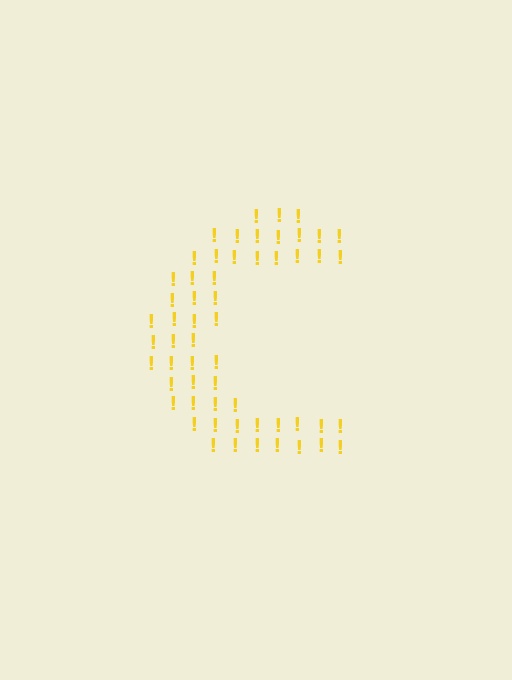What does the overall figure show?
The overall figure shows the letter C.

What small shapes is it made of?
It is made of small exclamation marks.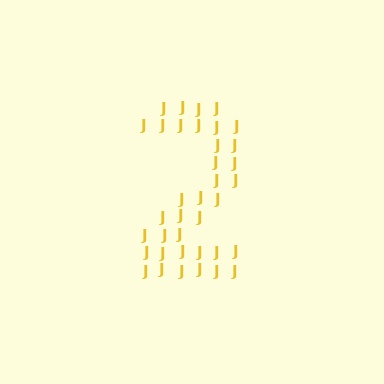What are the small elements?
The small elements are letter J's.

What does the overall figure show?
The overall figure shows the digit 2.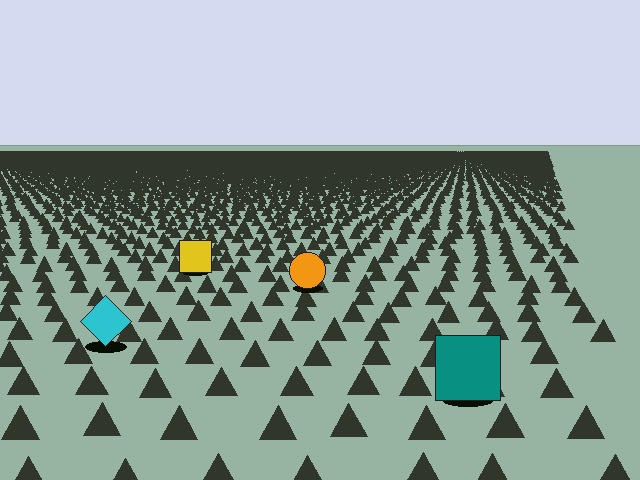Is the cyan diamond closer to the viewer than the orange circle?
Yes. The cyan diamond is closer — you can tell from the texture gradient: the ground texture is coarser near it.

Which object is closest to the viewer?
The teal square is closest. The texture marks near it are larger and more spread out.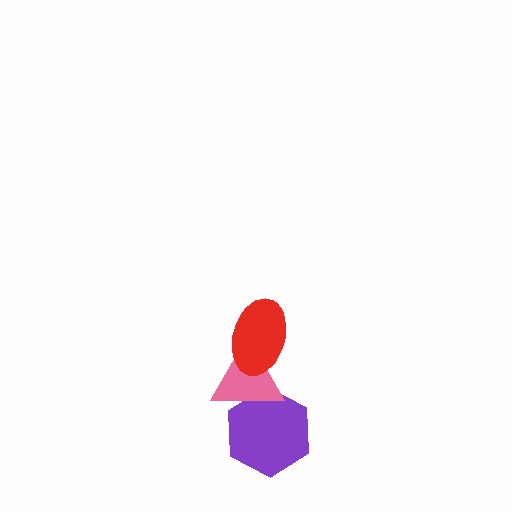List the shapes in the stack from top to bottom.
From top to bottom: the red ellipse, the pink triangle, the purple hexagon.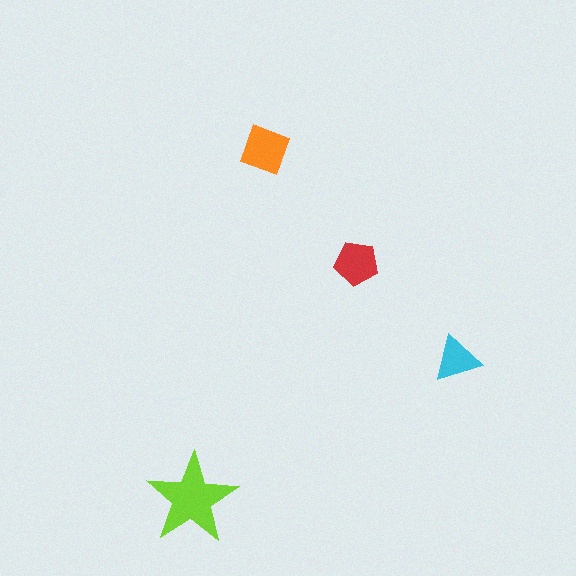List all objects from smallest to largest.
The cyan triangle, the red pentagon, the orange diamond, the lime star.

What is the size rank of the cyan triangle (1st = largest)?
4th.